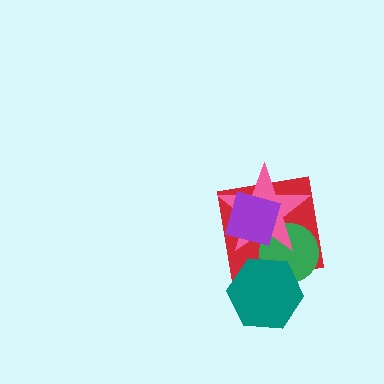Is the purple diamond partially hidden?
No, no other shape covers it.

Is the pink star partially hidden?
Yes, it is partially covered by another shape.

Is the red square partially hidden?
Yes, it is partially covered by another shape.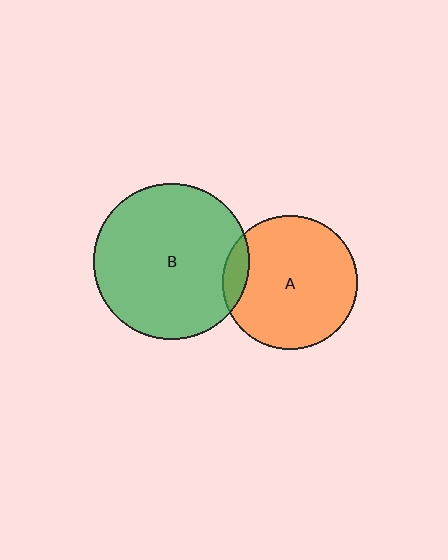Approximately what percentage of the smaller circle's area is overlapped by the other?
Approximately 10%.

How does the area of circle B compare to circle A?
Approximately 1.3 times.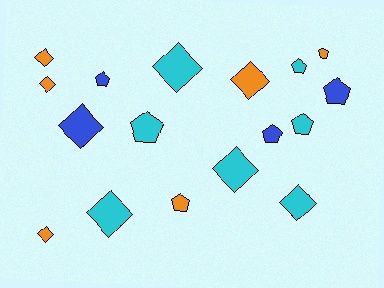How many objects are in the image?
There are 17 objects.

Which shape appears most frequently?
Diamond, with 9 objects.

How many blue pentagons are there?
There are 3 blue pentagons.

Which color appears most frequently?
Cyan, with 7 objects.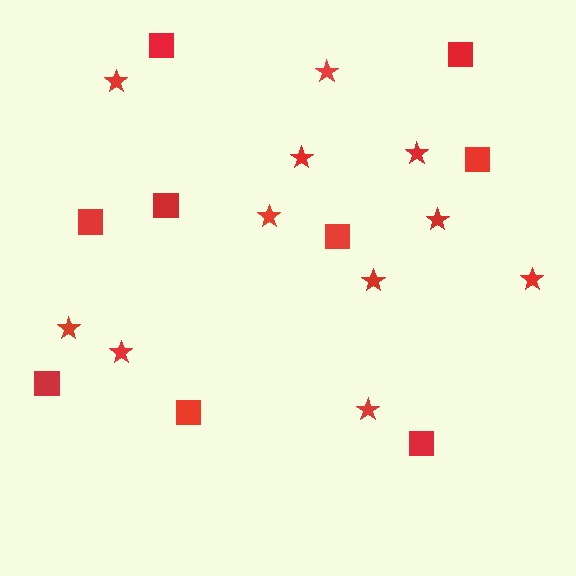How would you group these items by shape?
There are 2 groups: one group of squares (9) and one group of stars (11).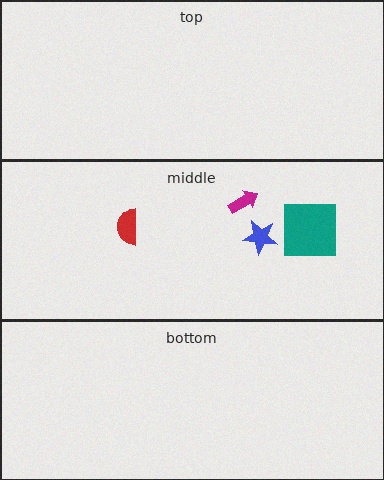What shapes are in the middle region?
The magenta arrow, the red semicircle, the teal square, the blue star.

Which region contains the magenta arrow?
The middle region.